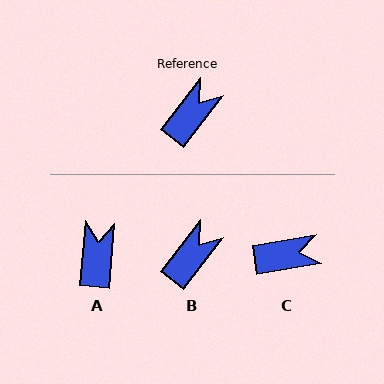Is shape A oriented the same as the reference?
No, it is off by about 33 degrees.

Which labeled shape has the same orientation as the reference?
B.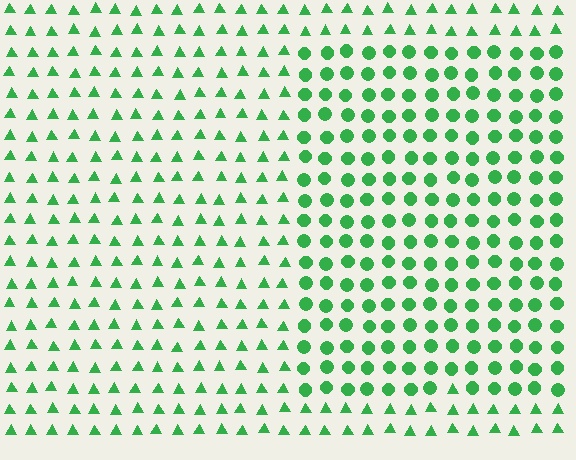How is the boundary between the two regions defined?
The boundary is defined by a change in element shape: circles inside vs. triangles outside. All elements share the same color and spacing.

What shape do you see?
I see a rectangle.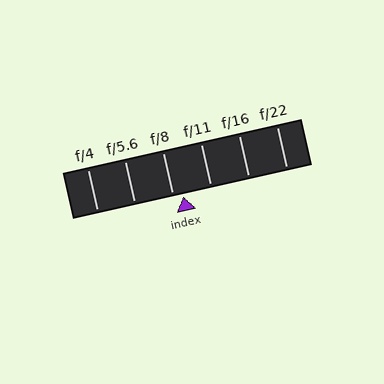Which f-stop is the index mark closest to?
The index mark is closest to f/8.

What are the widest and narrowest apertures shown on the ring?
The widest aperture shown is f/4 and the narrowest is f/22.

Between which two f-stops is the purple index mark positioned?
The index mark is between f/8 and f/11.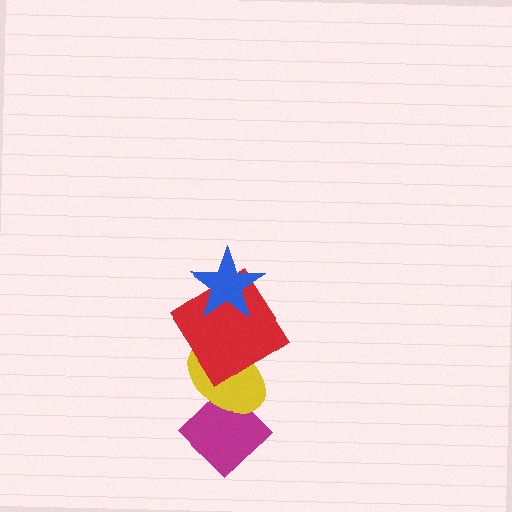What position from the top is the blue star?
The blue star is 1st from the top.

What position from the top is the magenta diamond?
The magenta diamond is 4th from the top.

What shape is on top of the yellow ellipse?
The red diamond is on top of the yellow ellipse.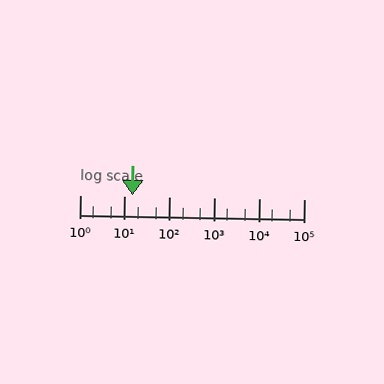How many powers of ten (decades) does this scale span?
The scale spans 5 decades, from 1 to 100000.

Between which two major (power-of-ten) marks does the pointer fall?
The pointer is between 10 and 100.